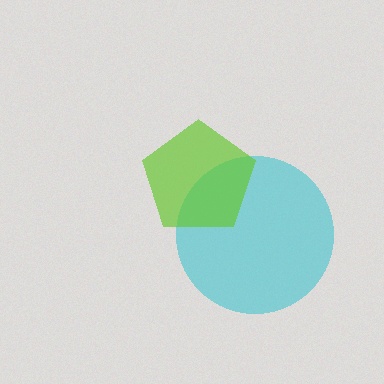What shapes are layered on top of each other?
The layered shapes are: a cyan circle, a lime pentagon.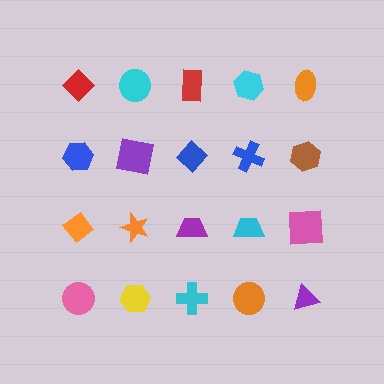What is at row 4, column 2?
A yellow hexagon.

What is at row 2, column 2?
A purple square.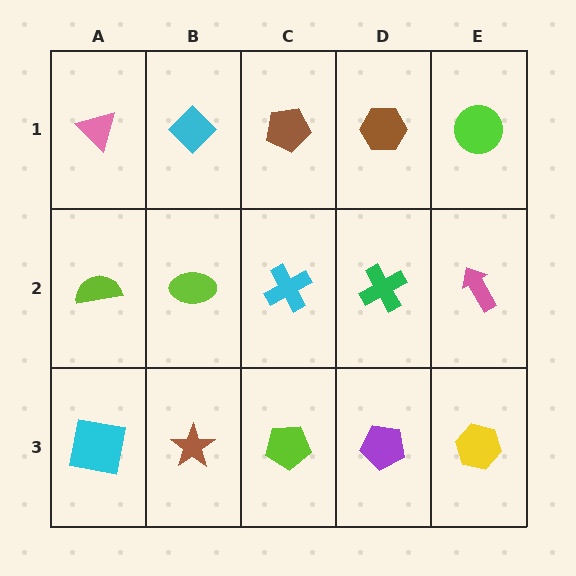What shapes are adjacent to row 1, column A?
A lime semicircle (row 2, column A), a cyan diamond (row 1, column B).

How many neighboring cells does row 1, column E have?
2.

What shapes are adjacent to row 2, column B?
A cyan diamond (row 1, column B), a brown star (row 3, column B), a lime semicircle (row 2, column A), a cyan cross (row 2, column C).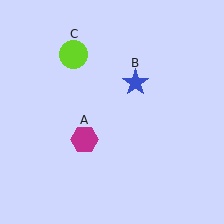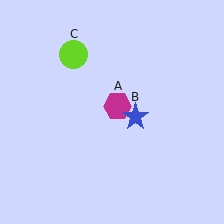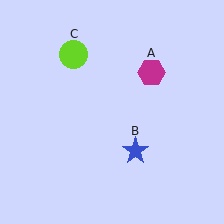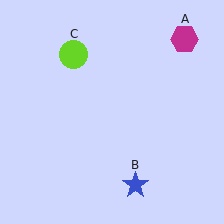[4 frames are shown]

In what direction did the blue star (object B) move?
The blue star (object B) moved down.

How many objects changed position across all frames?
2 objects changed position: magenta hexagon (object A), blue star (object B).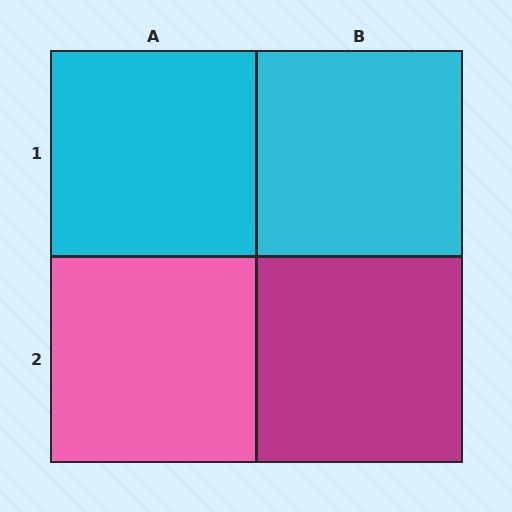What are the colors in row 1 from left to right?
Cyan, cyan.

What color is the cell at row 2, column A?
Pink.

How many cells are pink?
1 cell is pink.